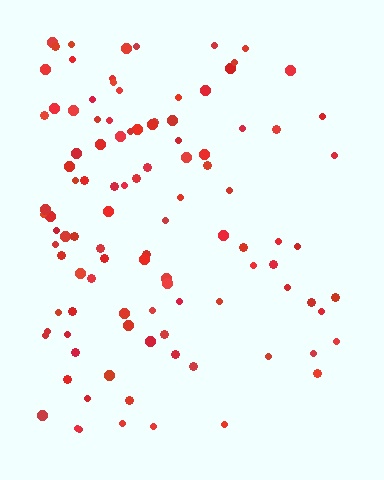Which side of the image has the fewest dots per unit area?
The right.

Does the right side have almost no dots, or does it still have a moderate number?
Still a moderate number, just noticeably fewer than the left.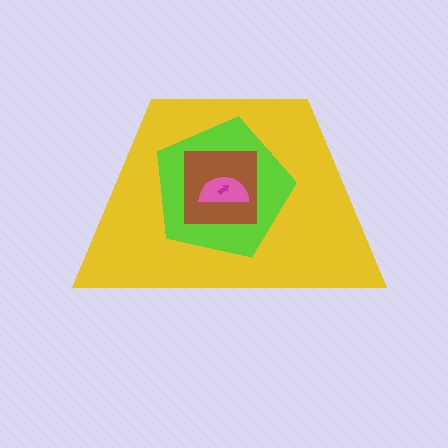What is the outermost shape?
The yellow trapezoid.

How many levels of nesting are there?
5.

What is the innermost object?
The magenta arrow.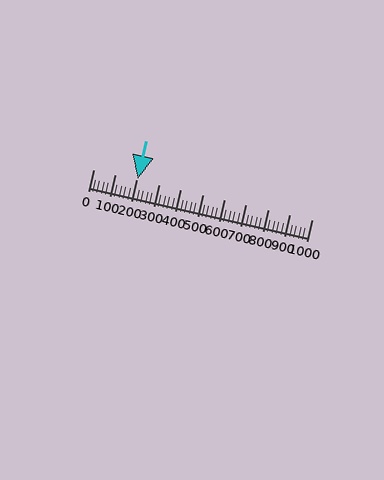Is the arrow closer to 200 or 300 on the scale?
The arrow is closer to 200.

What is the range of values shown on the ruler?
The ruler shows values from 0 to 1000.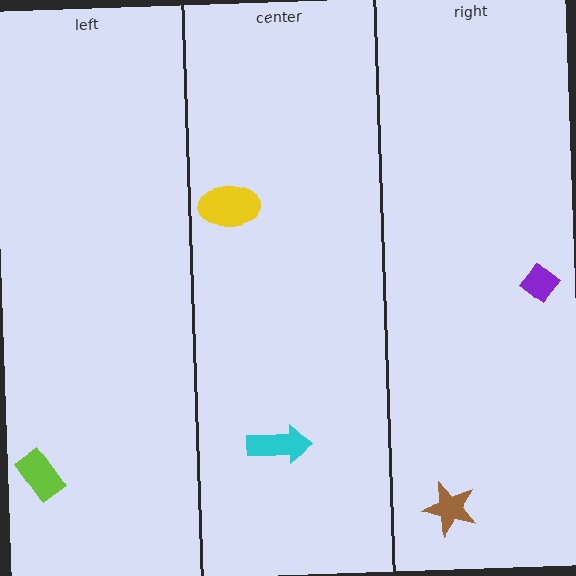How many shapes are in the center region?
2.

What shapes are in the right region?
The brown star, the purple diamond.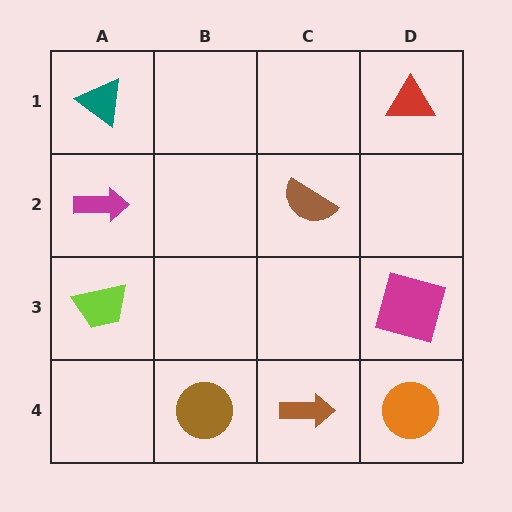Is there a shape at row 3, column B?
No, that cell is empty.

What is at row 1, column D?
A red triangle.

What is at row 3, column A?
A lime trapezoid.